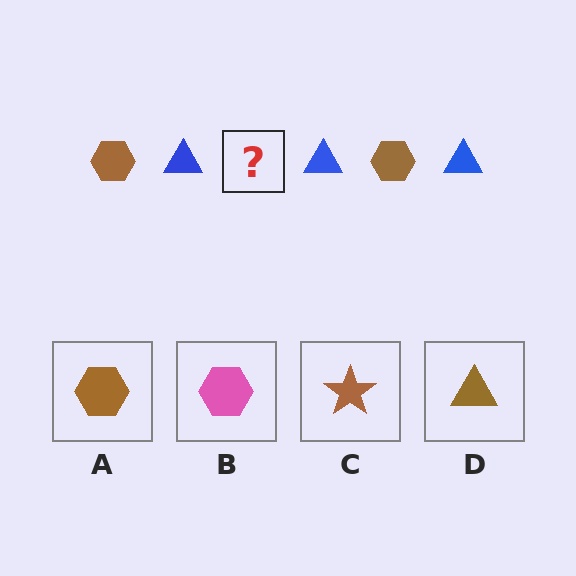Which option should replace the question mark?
Option A.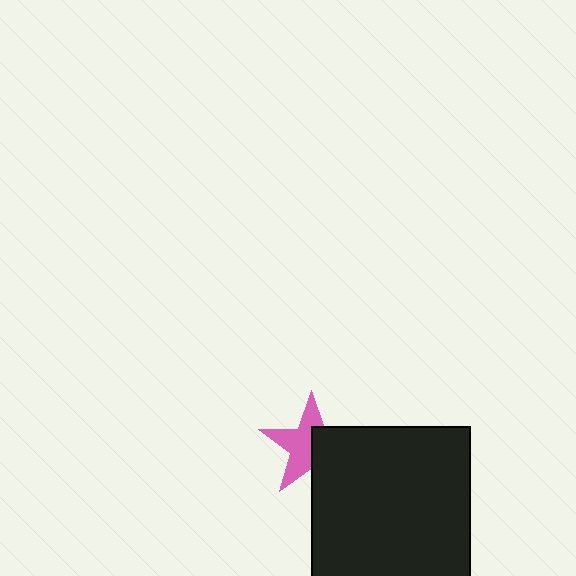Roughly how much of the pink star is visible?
About half of it is visible (roughly 56%).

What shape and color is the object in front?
The object in front is a black square.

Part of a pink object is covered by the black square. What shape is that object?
It is a star.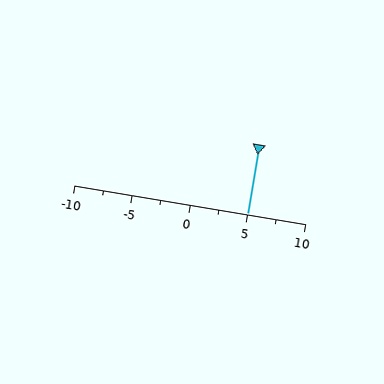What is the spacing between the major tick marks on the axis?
The major ticks are spaced 5 apart.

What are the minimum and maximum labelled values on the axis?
The axis runs from -10 to 10.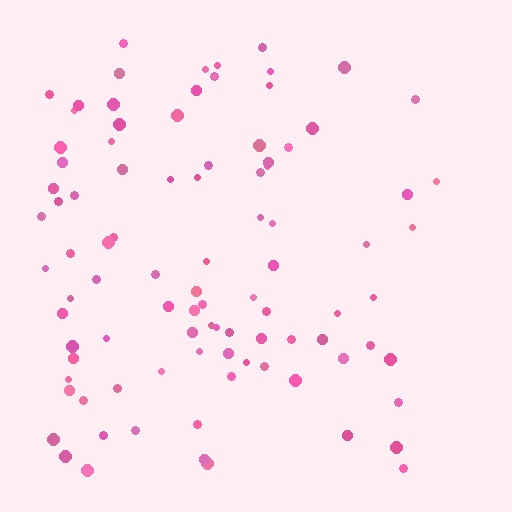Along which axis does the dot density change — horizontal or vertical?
Horizontal.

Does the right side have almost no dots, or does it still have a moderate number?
Still a moderate number, just noticeably fewer than the left.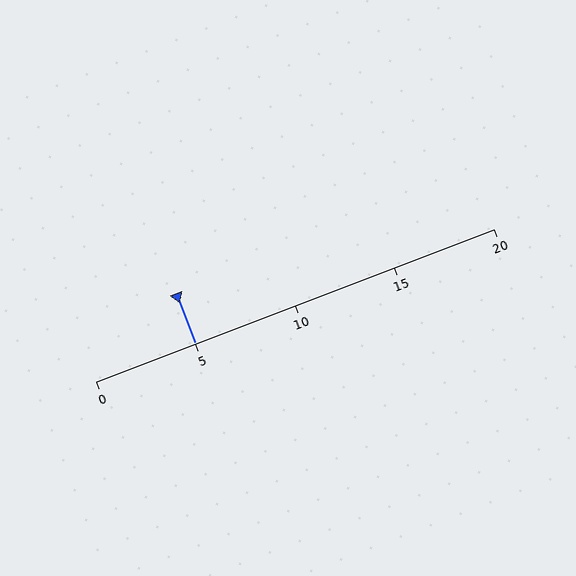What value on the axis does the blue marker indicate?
The marker indicates approximately 5.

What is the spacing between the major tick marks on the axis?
The major ticks are spaced 5 apart.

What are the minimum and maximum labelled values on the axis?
The axis runs from 0 to 20.